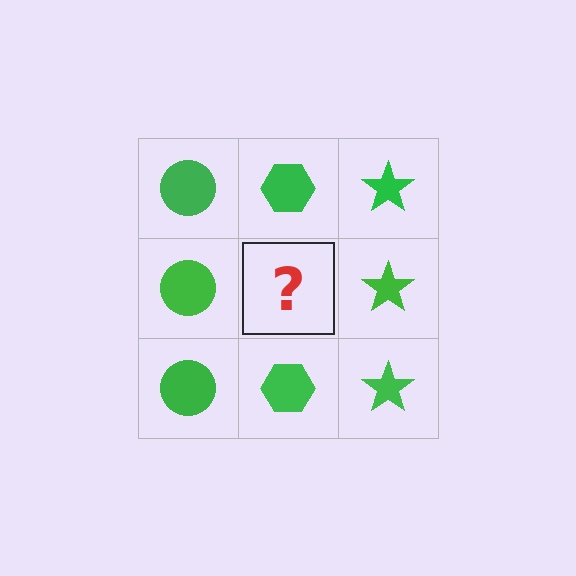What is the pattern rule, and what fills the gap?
The rule is that each column has a consistent shape. The gap should be filled with a green hexagon.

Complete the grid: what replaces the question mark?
The question mark should be replaced with a green hexagon.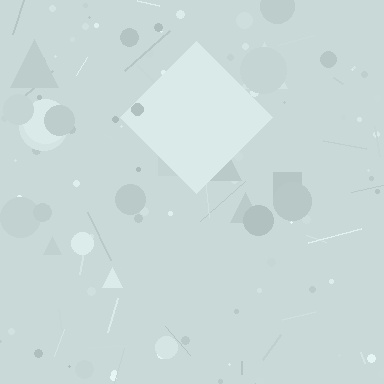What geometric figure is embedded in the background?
A diamond is embedded in the background.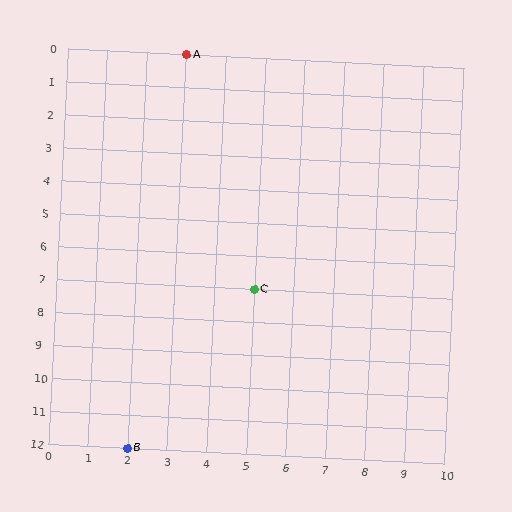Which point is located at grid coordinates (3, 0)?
Point A is at (3, 0).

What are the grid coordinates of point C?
Point C is at grid coordinates (5, 7).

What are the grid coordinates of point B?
Point B is at grid coordinates (2, 12).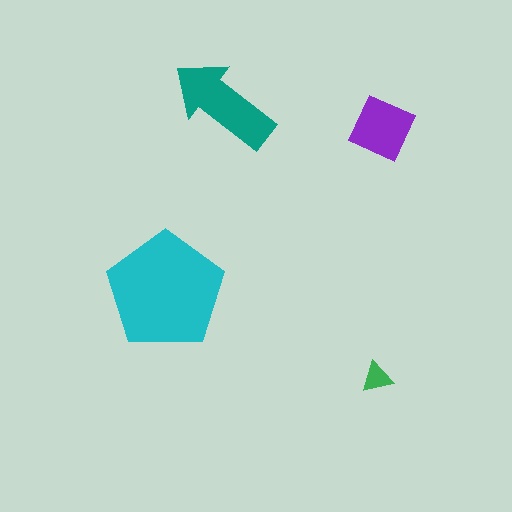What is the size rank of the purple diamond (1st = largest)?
3rd.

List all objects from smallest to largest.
The green triangle, the purple diamond, the teal arrow, the cyan pentagon.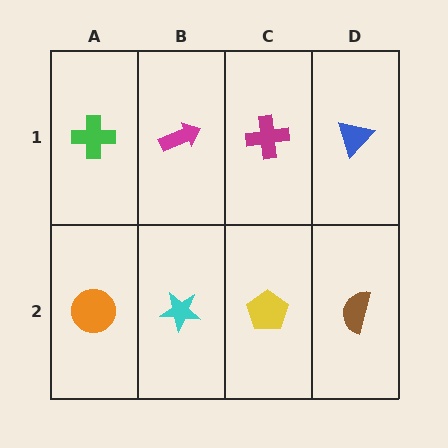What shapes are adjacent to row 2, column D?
A blue triangle (row 1, column D), a yellow pentagon (row 2, column C).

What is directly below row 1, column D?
A brown semicircle.